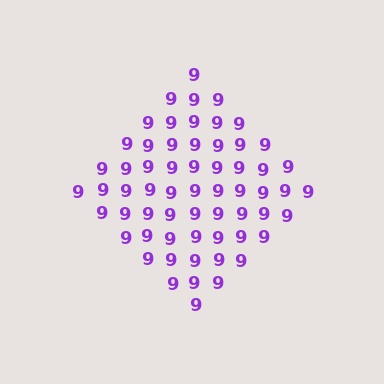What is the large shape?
The large shape is a diamond.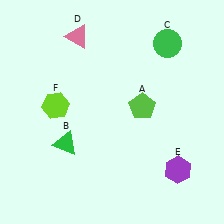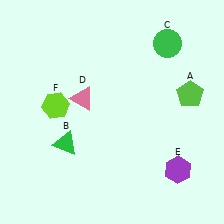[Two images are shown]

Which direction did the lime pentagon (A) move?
The lime pentagon (A) moved right.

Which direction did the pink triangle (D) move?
The pink triangle (D) moved down.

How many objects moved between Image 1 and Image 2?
2 objects moved between the two images.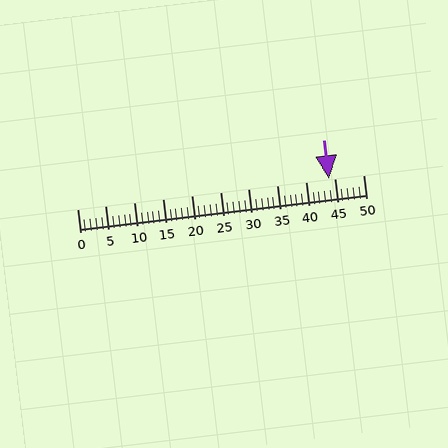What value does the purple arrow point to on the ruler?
The purple arrow points to approximately 44.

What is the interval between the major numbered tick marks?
The major tick marks are spaced 5 units apart.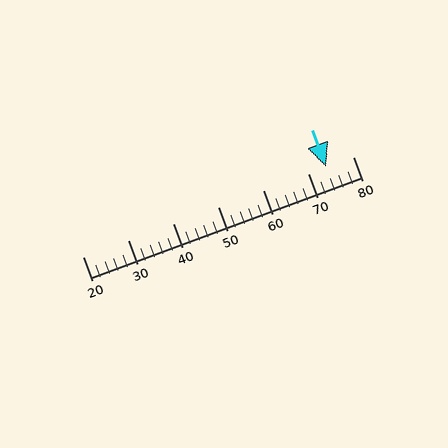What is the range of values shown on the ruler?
The ruler shows values from 20 to 80.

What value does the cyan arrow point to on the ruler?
The cyan arrow points to approximately 74.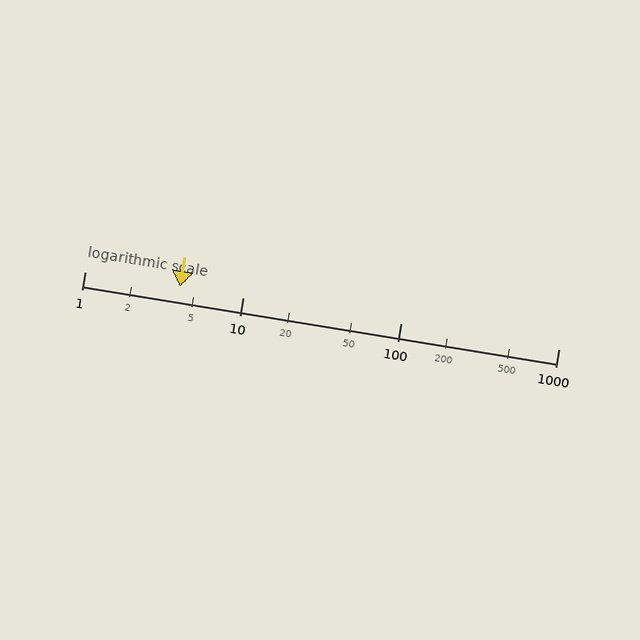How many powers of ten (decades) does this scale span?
The scale spans 3 decades, from 1 to 1000.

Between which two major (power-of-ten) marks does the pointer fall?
The pointer is between 1 and 10.